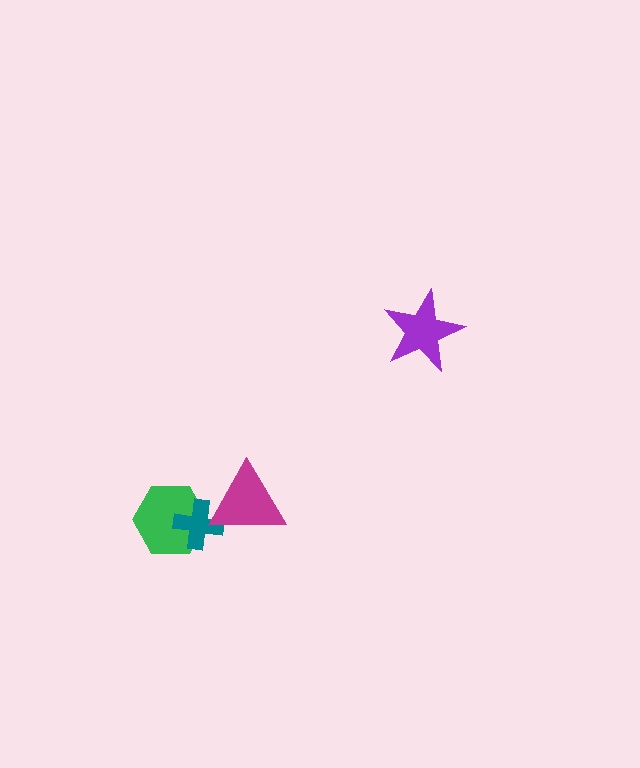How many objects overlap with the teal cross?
2 objects overlap with the teal cross.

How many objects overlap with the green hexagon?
1 object overlaps with the green hexagon.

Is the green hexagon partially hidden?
Yes, it is partially covered by another shape.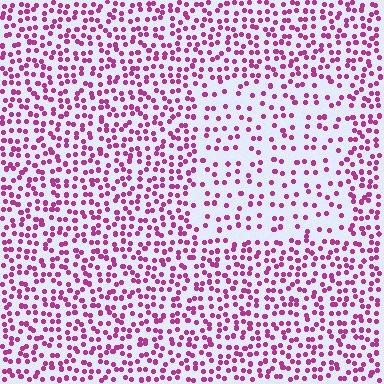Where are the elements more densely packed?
The elements are more densely packed outside the rectangle boundary.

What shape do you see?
I see a rectangle.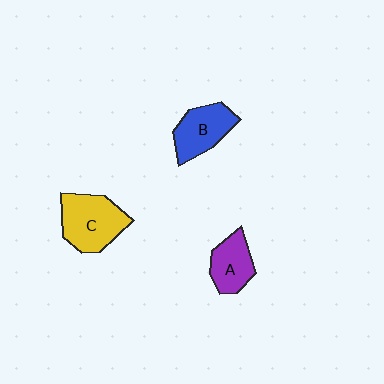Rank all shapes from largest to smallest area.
From largest to smallest: C (yellow), B (blue), A (purple).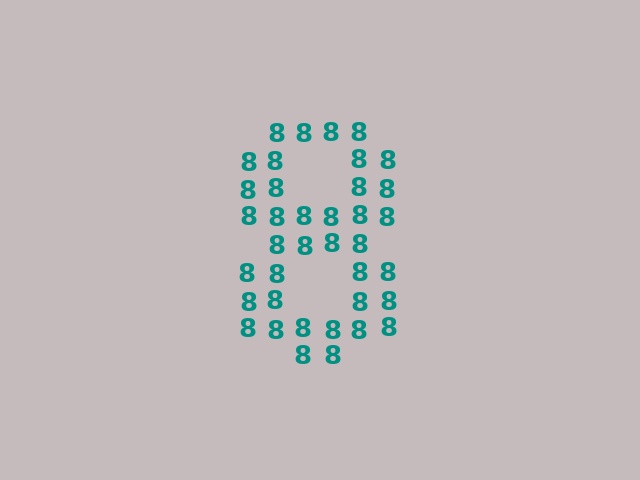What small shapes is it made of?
It is made of small digit 8's.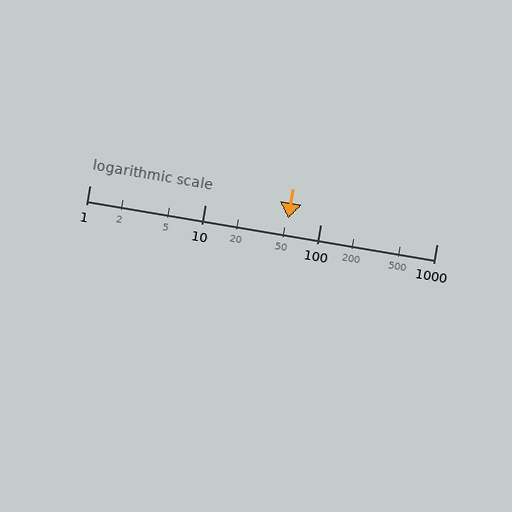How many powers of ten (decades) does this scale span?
The scale spans 3 decades, from 1 to 1000.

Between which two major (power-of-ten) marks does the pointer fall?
The pointer is between 10 and 100.